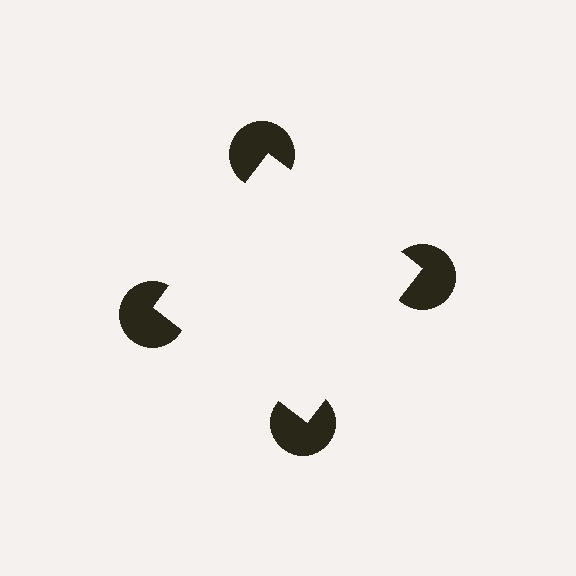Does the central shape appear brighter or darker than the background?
It typically appears slightly brighter than the background, even though no actual brightness change is drawn.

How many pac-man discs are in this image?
There are 4 — one at each vertex of the illusory square.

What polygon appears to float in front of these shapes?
An illusory square — its edges are inferred from the aligned wedge cuts in the pac-man discs, not physically drawn.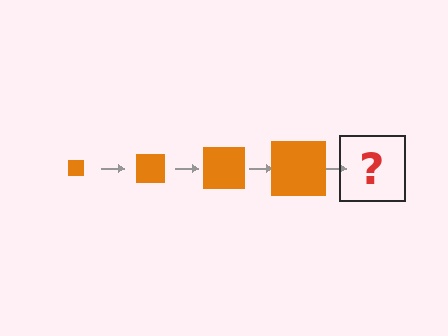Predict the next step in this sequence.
The next step is an orange square, larger than the previous one.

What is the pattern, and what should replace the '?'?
The pattern is that the square gets progressively larger each step. The '?' should be an orange square, larger than the previous one.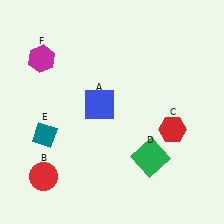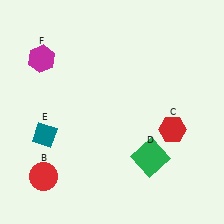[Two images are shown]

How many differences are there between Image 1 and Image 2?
There is 1 difference between the two images.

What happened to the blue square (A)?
The blue square (A) was removed in Image 2. It was in the top-left area of Image 1.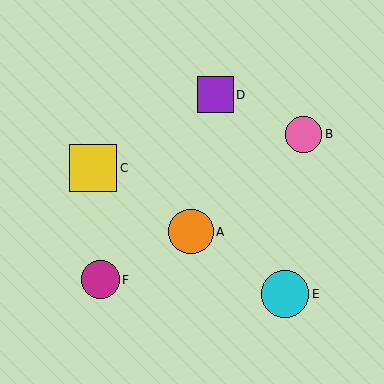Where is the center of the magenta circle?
The center of the magenta circle is at (100, 280).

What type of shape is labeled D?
Shape D is a purple square.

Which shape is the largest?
The yellow square (labeled C) is the largest.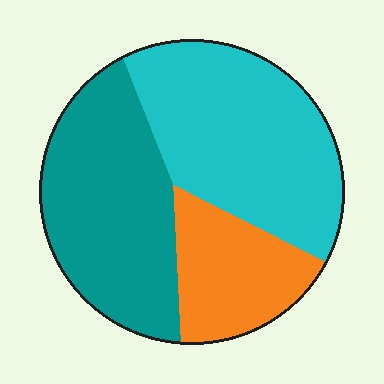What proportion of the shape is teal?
Teal takes up between a quarter and a half of the shape.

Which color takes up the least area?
Orange, at roughly 20%.